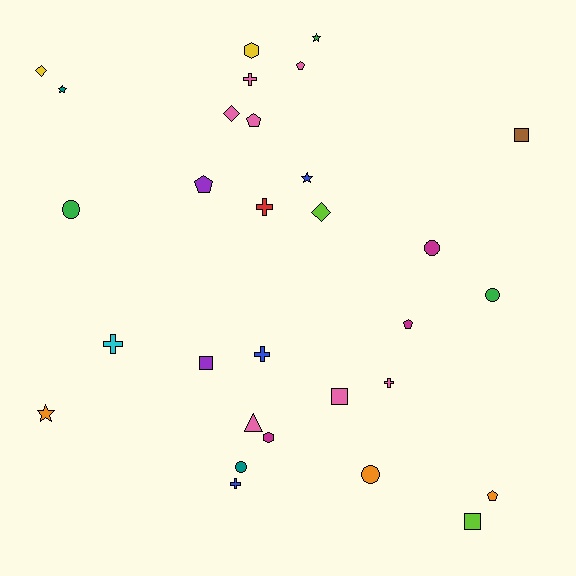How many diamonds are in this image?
There are 3 diamonds.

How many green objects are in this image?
There are 3 green objects.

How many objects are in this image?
There are 30 objects.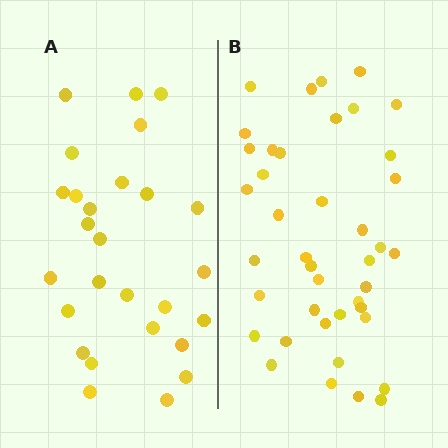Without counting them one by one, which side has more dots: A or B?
Region B (the right region) has more dots.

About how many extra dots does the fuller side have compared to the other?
Region B has approximately 15 more dots than region A.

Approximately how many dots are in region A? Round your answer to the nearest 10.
About 30 dots. (The exact count is 27, which rounds to 30.)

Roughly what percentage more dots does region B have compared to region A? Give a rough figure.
About 50% more.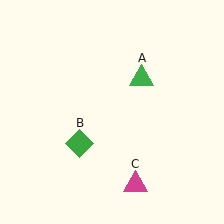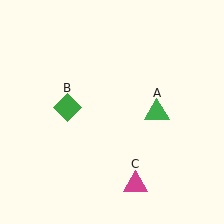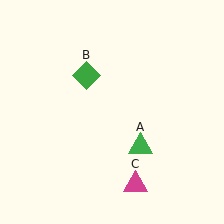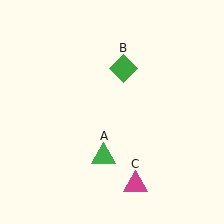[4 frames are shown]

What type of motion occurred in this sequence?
The green triangle (object A), green diamond (object B) rotated clockwise around the center of the scene.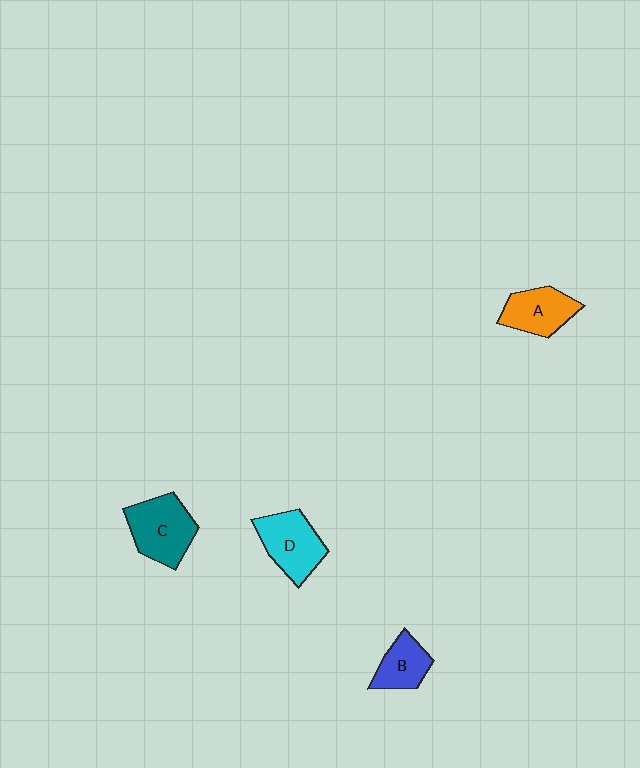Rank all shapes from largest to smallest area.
From largest to smallest: C (teal), D (cyan), A (orange), B (blue).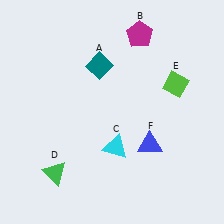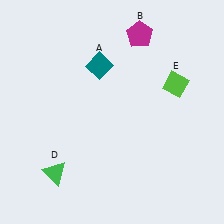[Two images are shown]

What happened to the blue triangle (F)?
The blue triangle (F) was removed in Image 2. It was in the bottom-right area of Image 1.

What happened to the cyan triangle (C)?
The cyan triangle (C) was removed in Image 2. It was in the bottom-right area of Image 1.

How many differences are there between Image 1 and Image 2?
There are 2 differences between the two images.